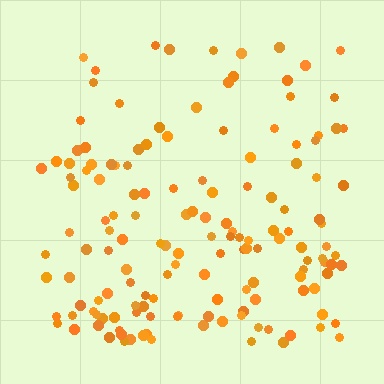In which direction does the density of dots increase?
From top to bottom, with the bottom side densest.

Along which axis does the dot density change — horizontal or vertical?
Vertical.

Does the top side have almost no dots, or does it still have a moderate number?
Still a moderate number, just noticeably fewer than the bottom.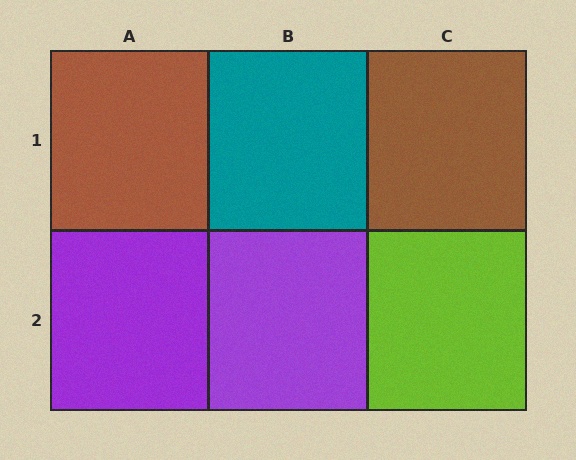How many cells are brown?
2 cells are brown.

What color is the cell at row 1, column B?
Teal.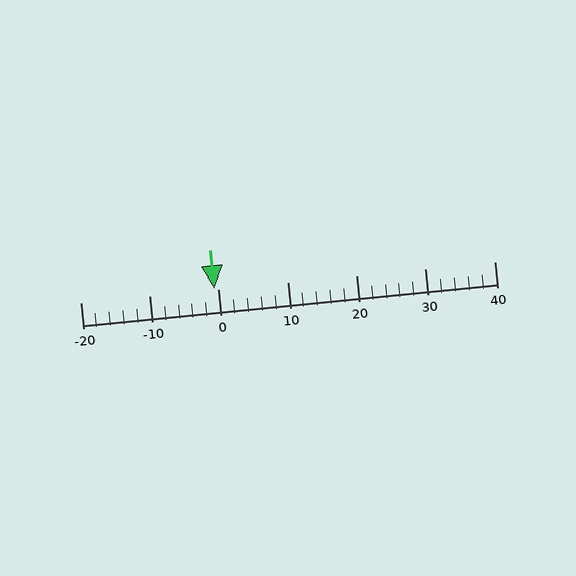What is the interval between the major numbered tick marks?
The major tick marks are spaced 10 units apart.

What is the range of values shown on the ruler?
The ruler shows values from -20 to 40.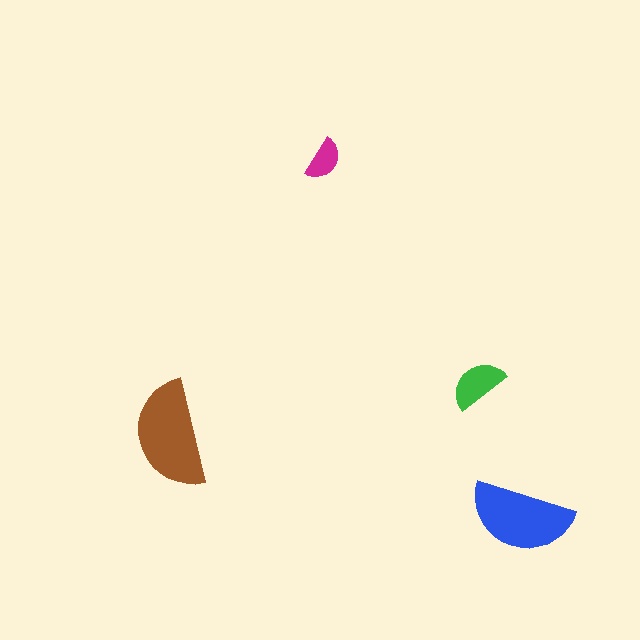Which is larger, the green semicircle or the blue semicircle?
The blue one.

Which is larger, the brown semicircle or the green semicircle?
The brown one.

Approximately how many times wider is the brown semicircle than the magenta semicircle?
About 2.5 times wider.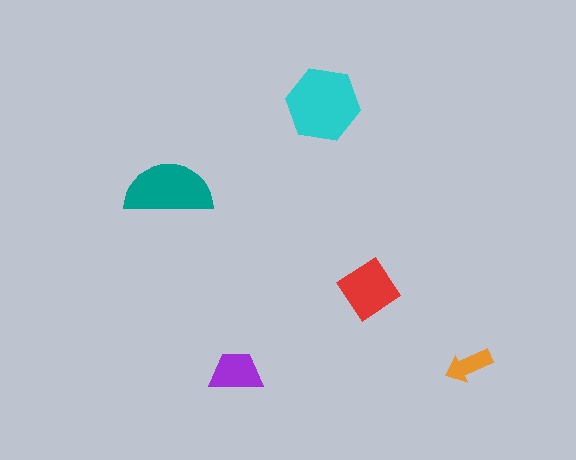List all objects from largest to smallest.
The cyan hexagon, the teal semicircle, the red diamond, the purple trapezoid, the orange arrow.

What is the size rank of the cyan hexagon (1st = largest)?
1st.